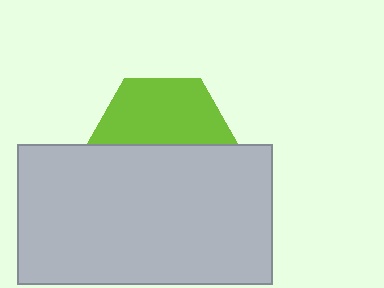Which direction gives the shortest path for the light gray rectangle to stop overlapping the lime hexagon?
Moving down gives the shortest separation.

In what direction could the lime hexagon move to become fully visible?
The lime hexagon could move up. That would shift it out from behind the light gray rectangle entirely.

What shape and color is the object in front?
The object in front is a light gray rectangle.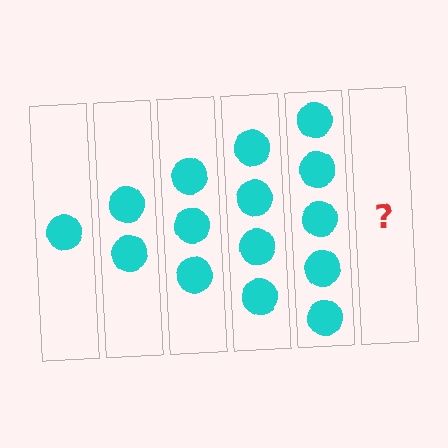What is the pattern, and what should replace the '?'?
The pattern is that each step adds one more circle. The '?' should be 6 circles.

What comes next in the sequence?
The next element should be 6 circles.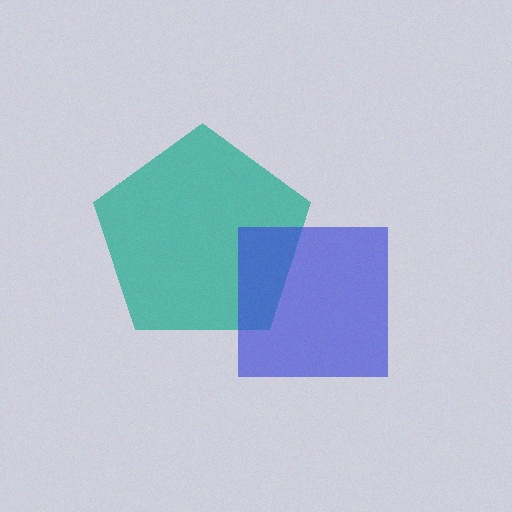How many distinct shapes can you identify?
There are 2 distinct shapes: a teal pentagon, a blue square.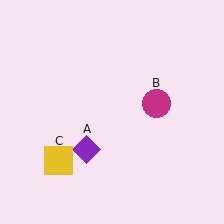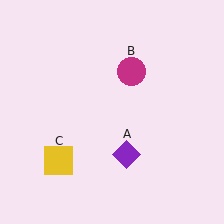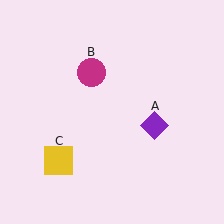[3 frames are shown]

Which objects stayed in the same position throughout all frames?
Yellow square (object C) remained stationary.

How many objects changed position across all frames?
2 objects changed position: purple diamond (object A), magenta circle (object B).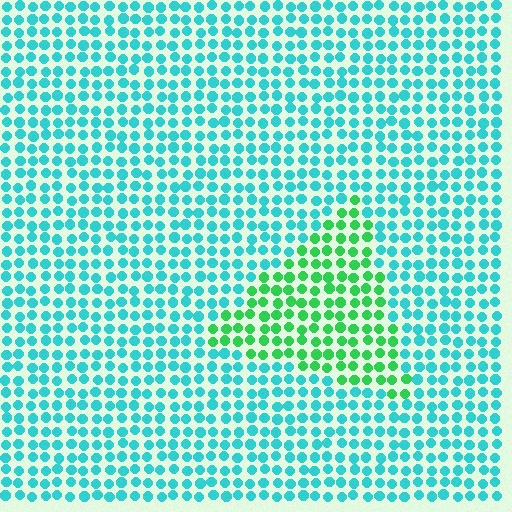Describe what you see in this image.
The image is filled with small cyan elements in a uniform arrangement. A triangle-shaped region is visible where the elements are tinted to a slightly different hue, forming a subtle color boundary.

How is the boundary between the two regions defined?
The boundary is defined purely by a slight shift in hue (about 47 degrees). Spacing, size, and orientation are identical on both sides.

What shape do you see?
I see a triangle.